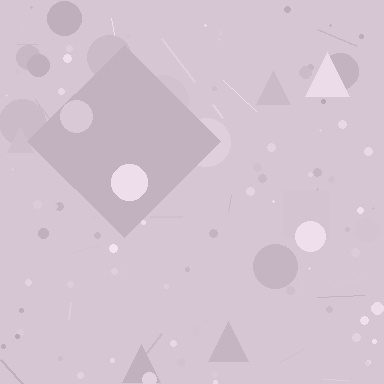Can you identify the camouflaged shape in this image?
The camouflaged shape is a diamond.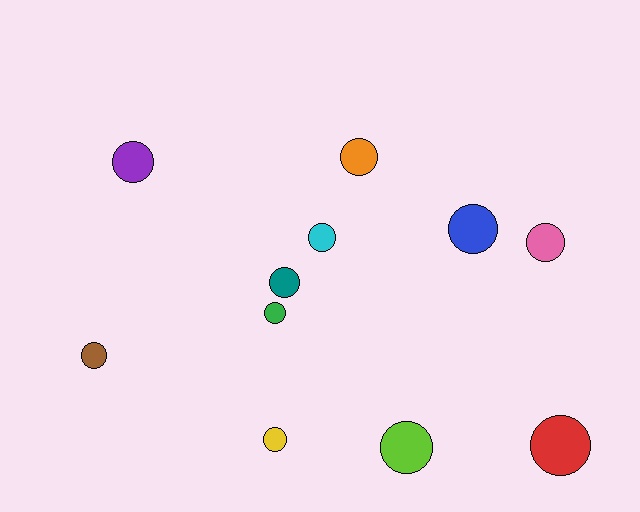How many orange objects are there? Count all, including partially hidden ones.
There is 1 orange object.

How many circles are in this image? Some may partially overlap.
There are 11 circles.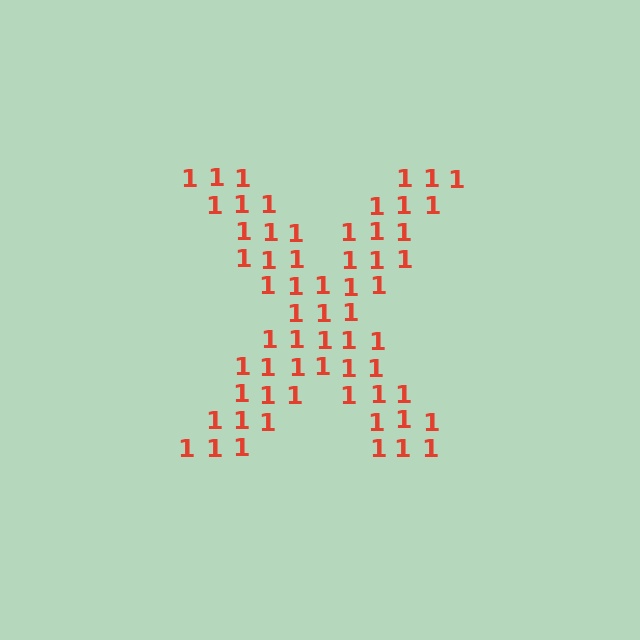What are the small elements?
The small elements are digit 1's.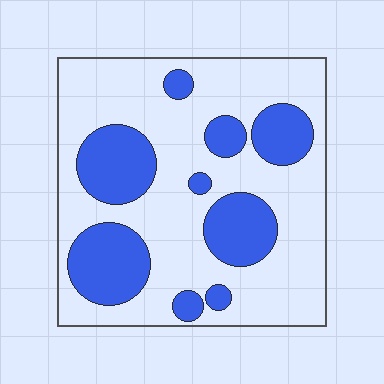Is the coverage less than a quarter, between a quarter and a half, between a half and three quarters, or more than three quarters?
Between a quarter and a half.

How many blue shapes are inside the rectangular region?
9.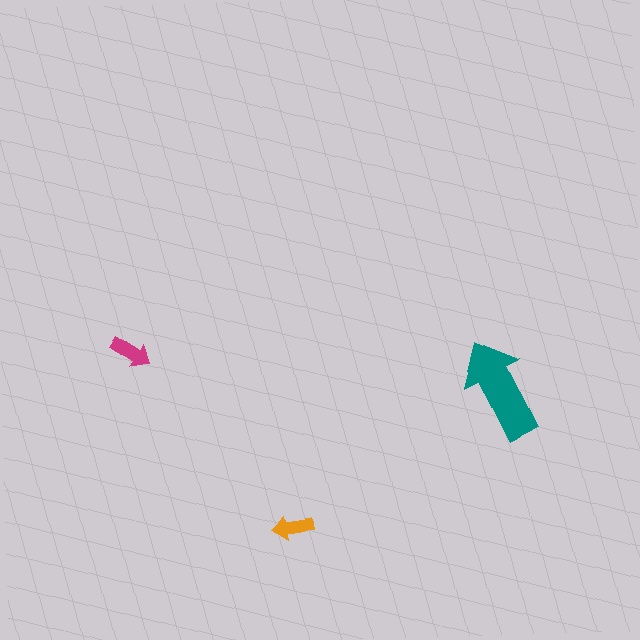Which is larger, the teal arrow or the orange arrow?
The teal one.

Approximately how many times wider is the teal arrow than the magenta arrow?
About 2.5 times wider.